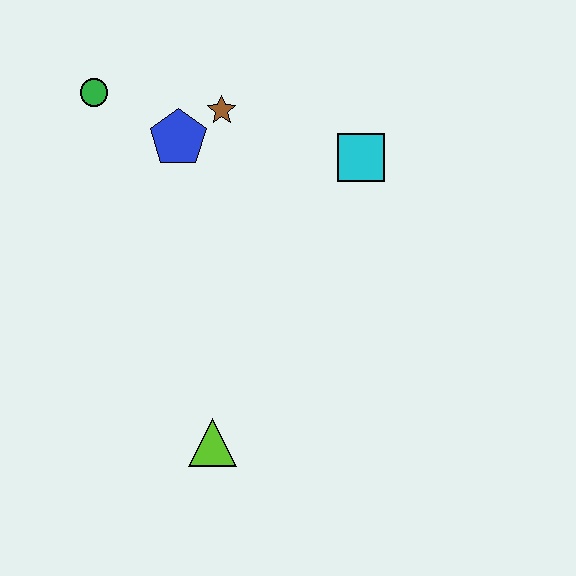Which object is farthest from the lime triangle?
The green circle is farthest from the lime triangle.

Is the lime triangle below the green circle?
Yes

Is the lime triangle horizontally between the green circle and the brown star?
Yes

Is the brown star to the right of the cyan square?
No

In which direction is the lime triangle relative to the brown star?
The lime triangle is below the brown star.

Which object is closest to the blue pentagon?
The brown star is closest to the blue pentagon.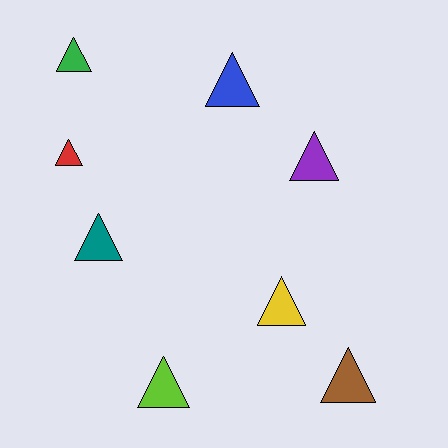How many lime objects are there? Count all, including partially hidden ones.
There is 1 lime object.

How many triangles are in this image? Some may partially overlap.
There are 8 triangles.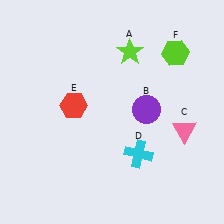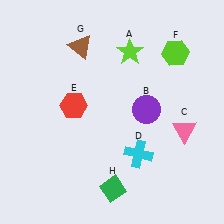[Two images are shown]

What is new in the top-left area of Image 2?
A brown triangle (G) was added in the top-left area of Image 2.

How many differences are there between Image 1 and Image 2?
There are 2 differences between the two images.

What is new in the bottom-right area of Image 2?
A green diamond (H) was added in the bottom-right area of Image 2.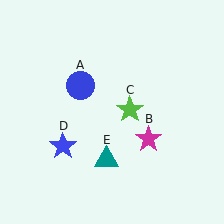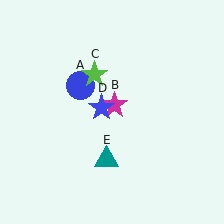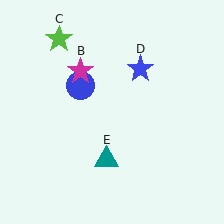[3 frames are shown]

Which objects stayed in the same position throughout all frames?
Blue circle (object A) and teal triangle (object E) remained stationary.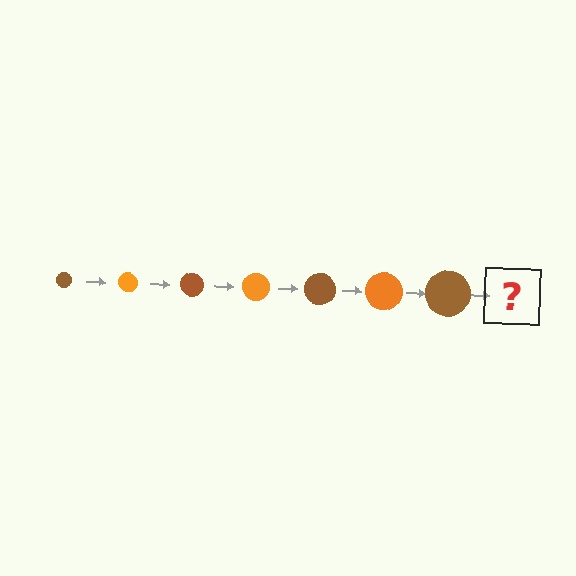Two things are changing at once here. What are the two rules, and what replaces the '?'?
The two rules are that the circle grows larger each step and the color cycles through brown and orange. The '?' should be an orange circle, larger than the previous one.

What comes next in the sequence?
The next element should be an orange circle, larger than the previous one.